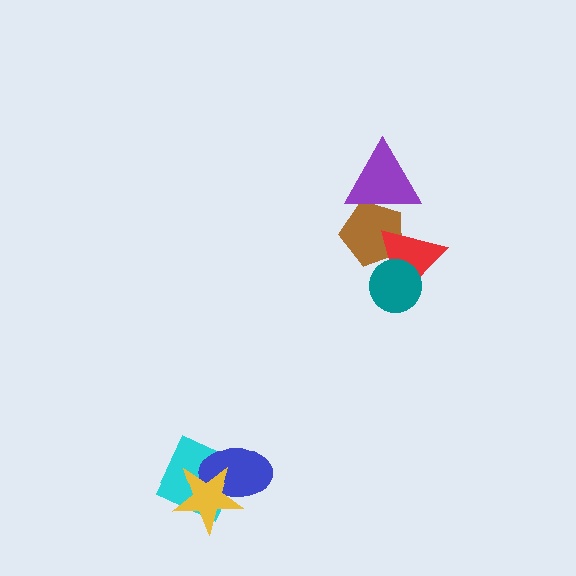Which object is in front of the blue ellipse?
The yellow star is in front of the blue ellipse.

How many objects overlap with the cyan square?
2 objects overlap with the cyan square.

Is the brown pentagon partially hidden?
Yes, it is partially covered by another shape.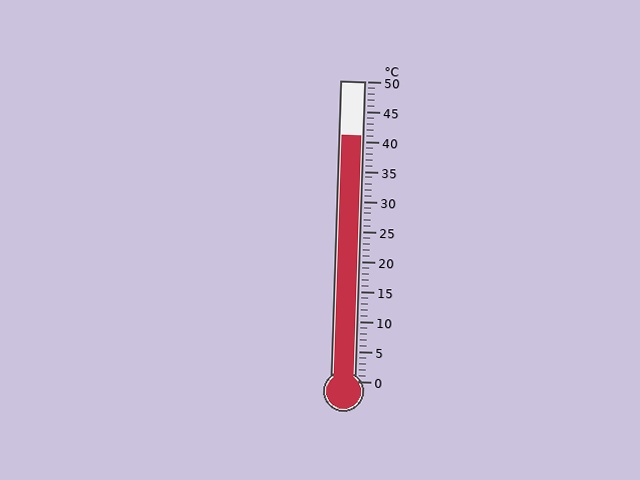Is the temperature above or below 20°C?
The temperature is above 20°C.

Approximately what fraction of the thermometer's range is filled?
The thermometer is filled to approximately 80% of its range.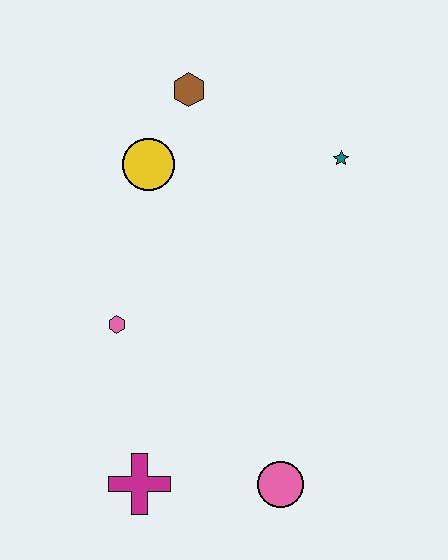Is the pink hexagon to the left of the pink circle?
Yes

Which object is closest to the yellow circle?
The brown hexagon is closest to the yellow circle.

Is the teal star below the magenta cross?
No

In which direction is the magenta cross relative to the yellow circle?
The magenta cross is below the yellow circle.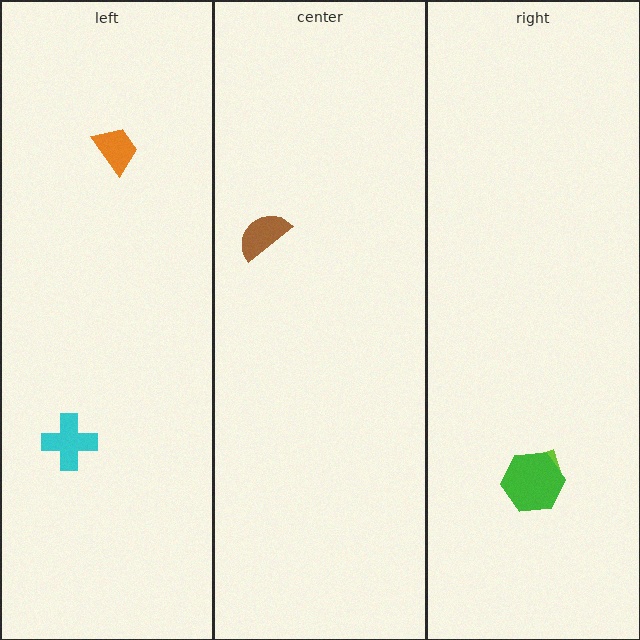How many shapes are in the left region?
2.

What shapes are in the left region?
The orange trapezoid, the cyan cross.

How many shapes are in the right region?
2.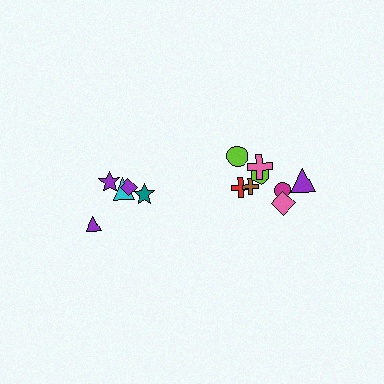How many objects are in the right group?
There are 8 objects.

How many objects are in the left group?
There are 5 objects.